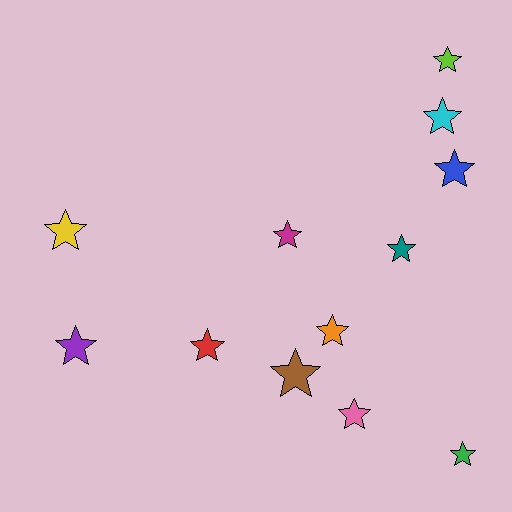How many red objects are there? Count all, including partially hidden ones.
There is 1 red object.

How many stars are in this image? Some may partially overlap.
There are 12 stars.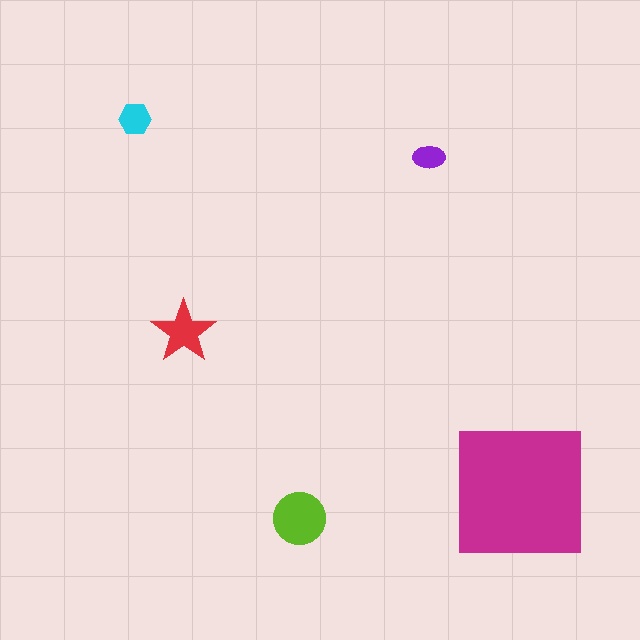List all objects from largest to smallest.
The magenta square, the lime circle, the red star, the cyan hexagon, the purple ellipse.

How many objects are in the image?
There are 5 objects in the image.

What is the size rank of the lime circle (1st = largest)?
2nd.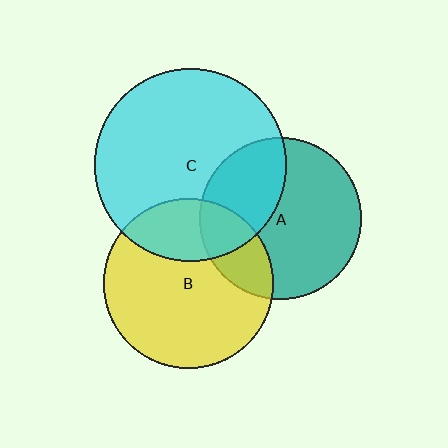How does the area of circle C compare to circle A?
Approximately 1.4 times.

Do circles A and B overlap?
Yes.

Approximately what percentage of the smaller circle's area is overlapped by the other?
Approximately 20%.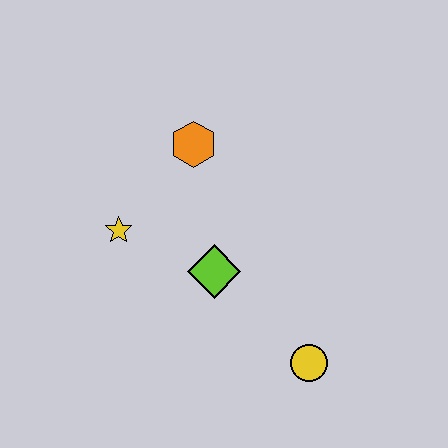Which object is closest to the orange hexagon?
The yellow star is closest to the orange hexagon.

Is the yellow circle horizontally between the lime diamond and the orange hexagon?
No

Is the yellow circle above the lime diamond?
No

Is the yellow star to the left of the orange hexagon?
Yes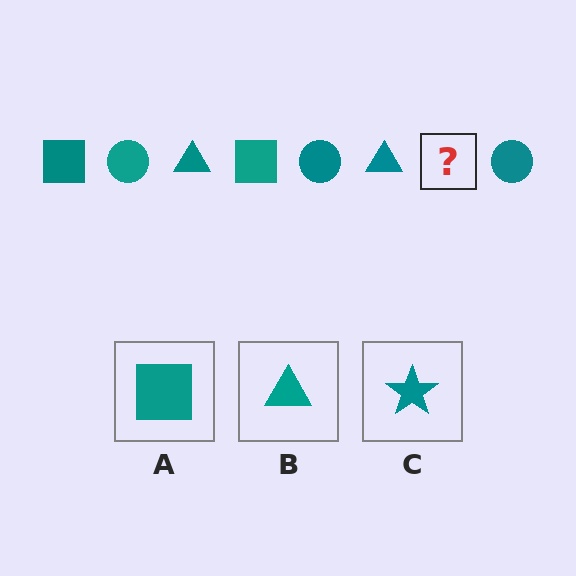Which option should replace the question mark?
Option A.